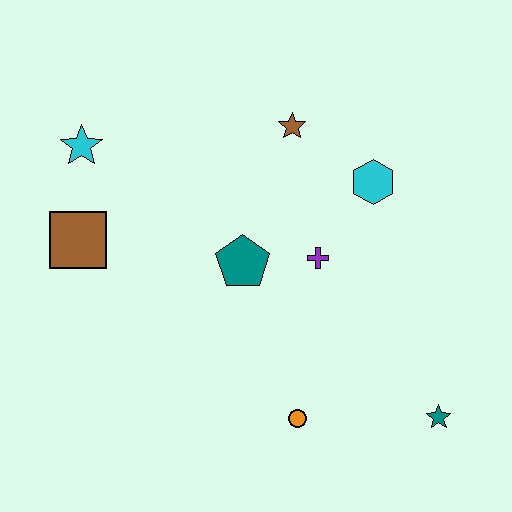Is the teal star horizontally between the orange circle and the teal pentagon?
No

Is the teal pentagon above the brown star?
No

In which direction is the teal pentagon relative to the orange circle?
The teal pentagon is above the orange circle.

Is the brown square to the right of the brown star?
No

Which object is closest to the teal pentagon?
The purple cross is closest to the teal pentagon.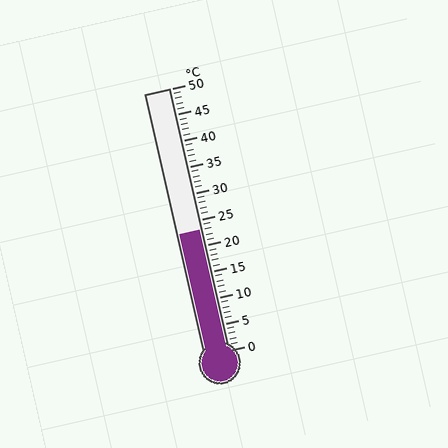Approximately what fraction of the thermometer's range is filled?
The thermometer is filled to approximately 45% of its range.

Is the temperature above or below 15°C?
The temperature is above 15°C.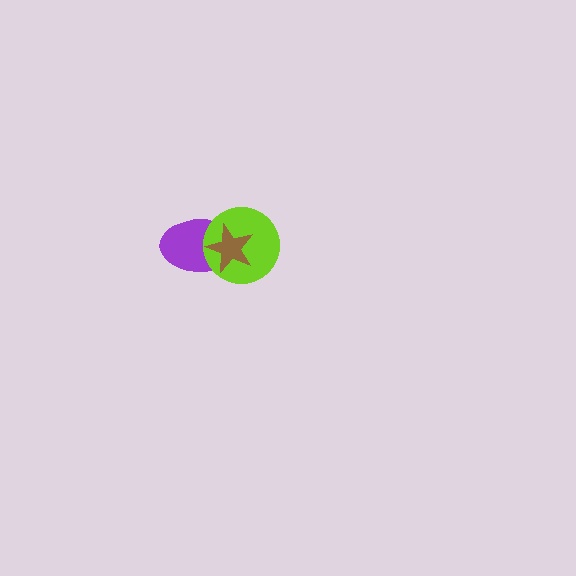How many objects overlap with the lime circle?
2 objects overlap with the lime circle.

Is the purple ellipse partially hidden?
Yes, it is partially covered by another shape.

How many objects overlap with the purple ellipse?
2 objects overlap with the purple ellipse.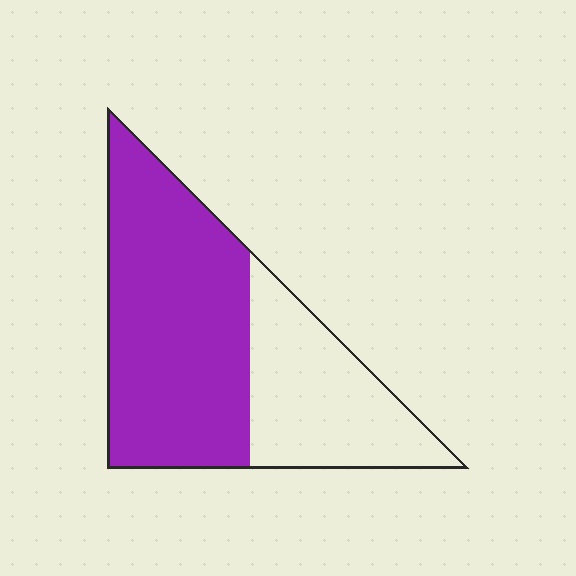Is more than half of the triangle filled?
Yes.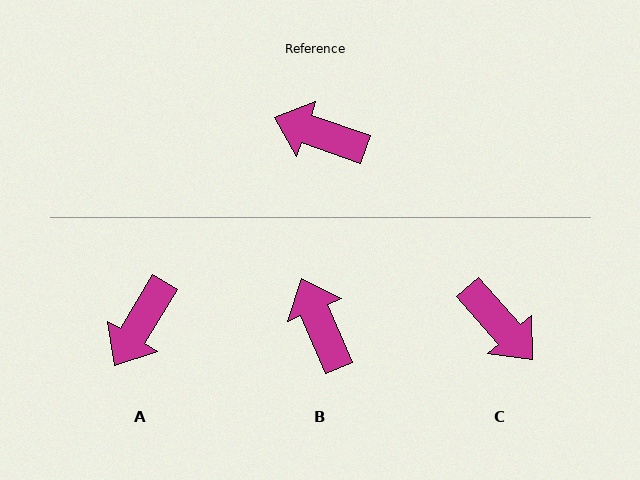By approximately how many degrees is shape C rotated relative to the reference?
Approximately 151 degrees counter-clockwise.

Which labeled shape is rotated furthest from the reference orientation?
C, about 151 degrees away.